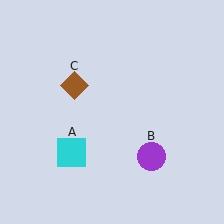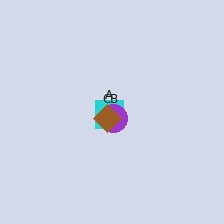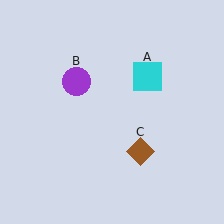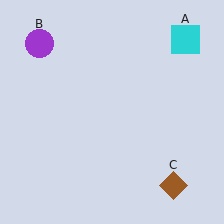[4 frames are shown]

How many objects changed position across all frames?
3 objects changed position: cyan square (object A), purple circle (object B), brown diamond (object C).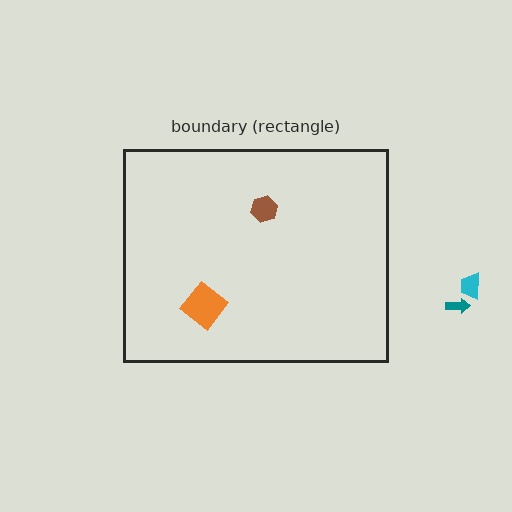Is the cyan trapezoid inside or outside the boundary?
Outside.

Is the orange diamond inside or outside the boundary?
Inside.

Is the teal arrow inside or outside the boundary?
Outside.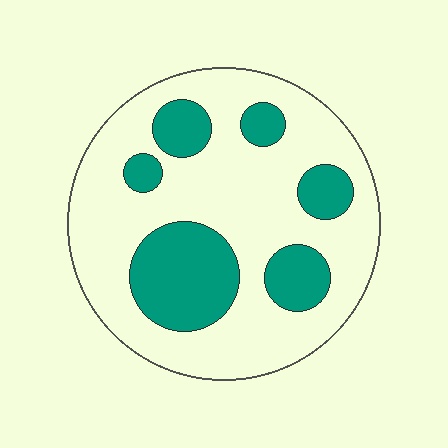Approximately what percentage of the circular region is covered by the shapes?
Approximately 30%.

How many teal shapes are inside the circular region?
6.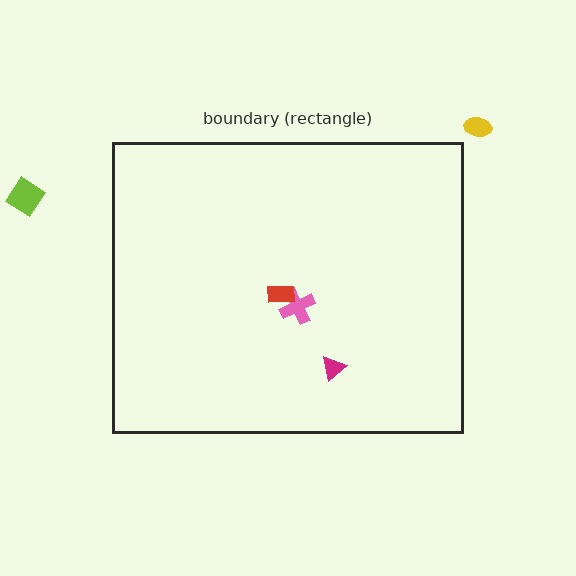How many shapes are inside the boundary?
3 inside, 2 outside.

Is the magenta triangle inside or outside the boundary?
Inside.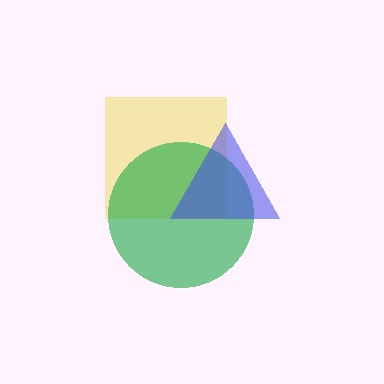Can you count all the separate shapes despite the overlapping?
Yes, there are 3 separate shapes.